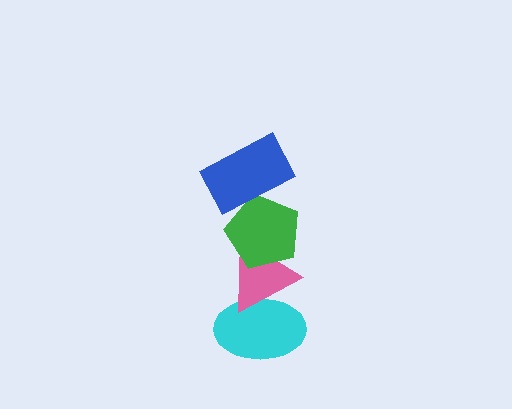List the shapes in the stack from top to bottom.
From top to bottom: the blue rectangle, the green pentagon, the pink triangle, the cyan ellipse.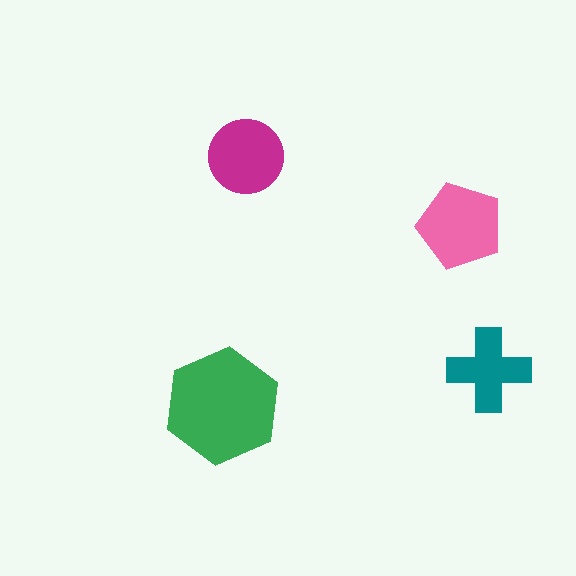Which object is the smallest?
The teal cross.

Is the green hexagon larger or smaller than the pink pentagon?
Larger.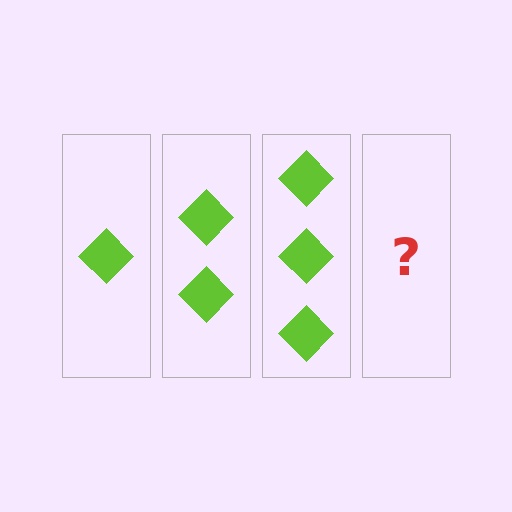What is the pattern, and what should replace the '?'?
The pattern is that each step adds one more diamond. The '?' should be 4 diamonds.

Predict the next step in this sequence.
The next step is 4 diamonds.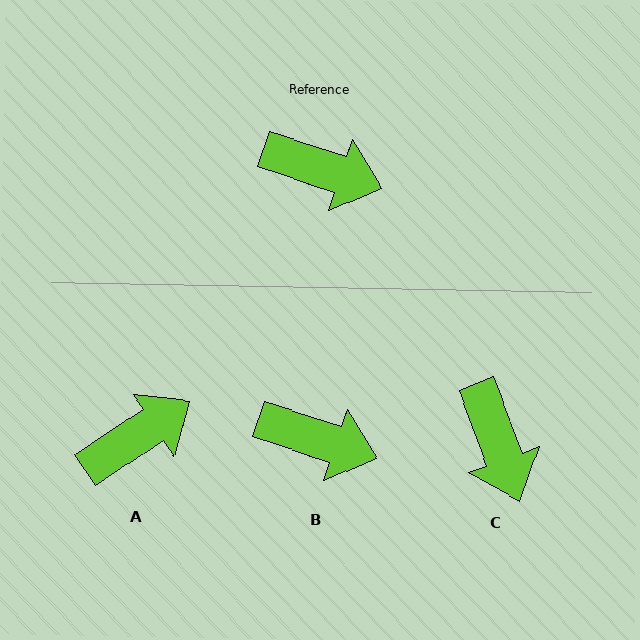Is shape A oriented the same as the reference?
No, it is off by about 52 degrees.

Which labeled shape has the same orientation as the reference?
B.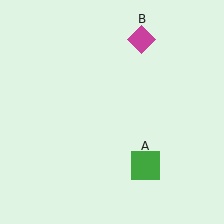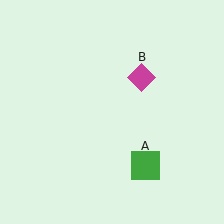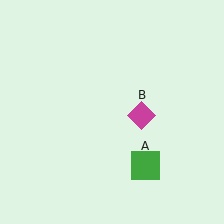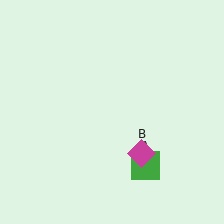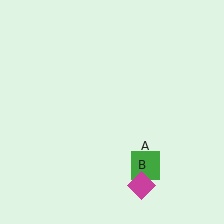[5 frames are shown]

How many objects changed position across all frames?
1 object changed position: magenta diamond (object B).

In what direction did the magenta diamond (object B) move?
The magenta diamond (object B) moved down.